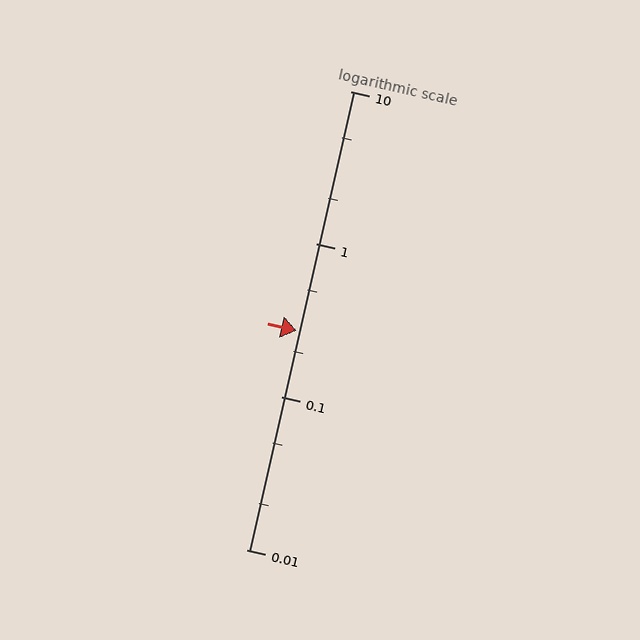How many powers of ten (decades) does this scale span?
The scale spans 3 decades, from 0.01 to 10.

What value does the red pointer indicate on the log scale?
The pointer indicates approximately 0.27.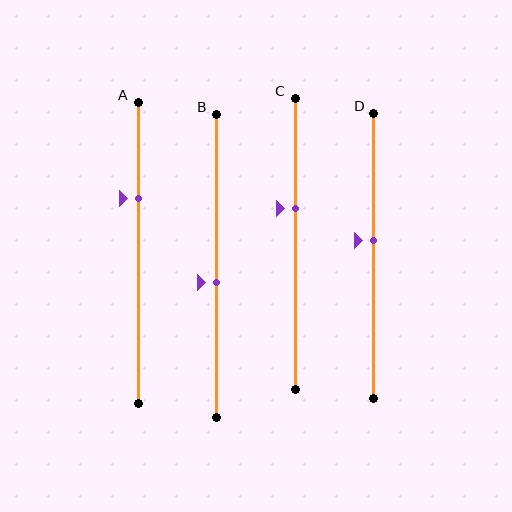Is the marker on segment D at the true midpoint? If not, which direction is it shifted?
No, the marker on segment D is shifted upward by about 5% of the segment length.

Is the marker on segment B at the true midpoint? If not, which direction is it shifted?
No, the marker on segment B is shifted downward by about 6% of the segment length.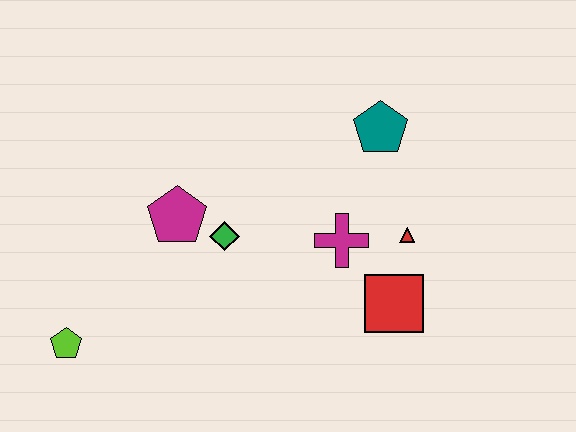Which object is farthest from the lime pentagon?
The teal pentagon is farthest from the lime pentagon.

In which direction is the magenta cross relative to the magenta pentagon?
The magenta cross is to the right of the magenta pentagon.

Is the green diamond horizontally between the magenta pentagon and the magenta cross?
Yes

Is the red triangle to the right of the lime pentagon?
Yes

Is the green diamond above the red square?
Yes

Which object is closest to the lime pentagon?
The magenta pentagon is closest to the lime pentagon.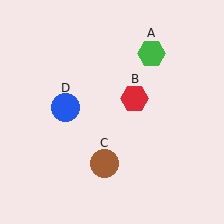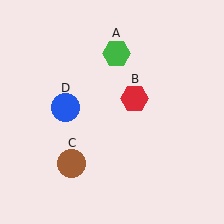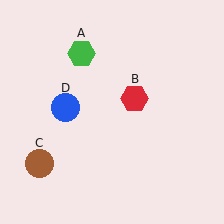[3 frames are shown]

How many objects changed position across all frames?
2 objects changed position: green hexagon (object A), brown circle (object C).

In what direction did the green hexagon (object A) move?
The green hexagon (object A) moved left.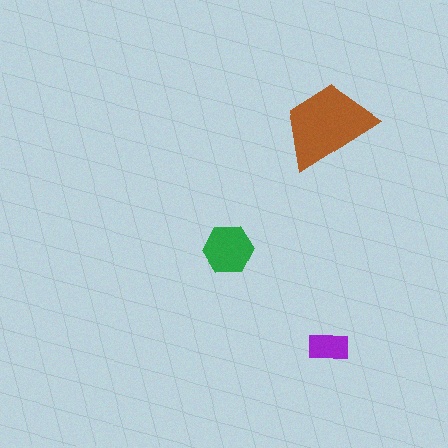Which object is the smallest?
The purple rectangle.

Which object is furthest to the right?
The purple rectangle is rightmost.